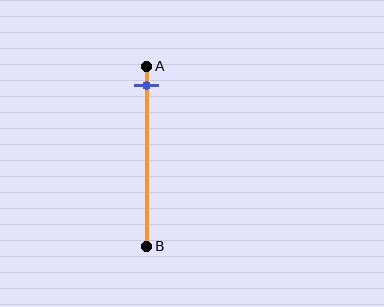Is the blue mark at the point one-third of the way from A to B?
No, the mark is at about 10% from A, not at the 33% one-third point.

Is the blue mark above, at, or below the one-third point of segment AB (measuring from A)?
The blue mark is above the one-third point of segment AB.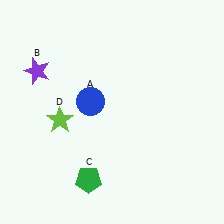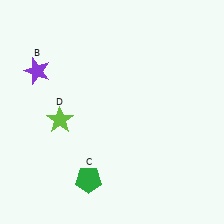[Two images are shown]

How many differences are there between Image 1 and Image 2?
There is 1 difference between the two images.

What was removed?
The blue circle (A) was removed in Image 2.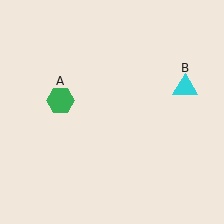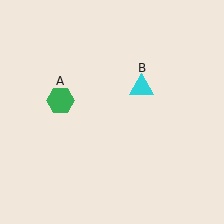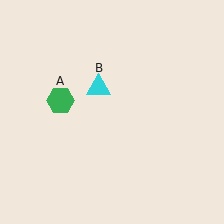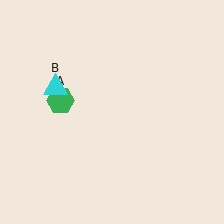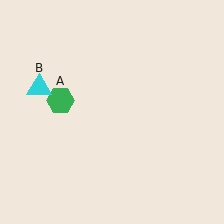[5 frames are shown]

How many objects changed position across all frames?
1 object changed position: cyan triangle (object B).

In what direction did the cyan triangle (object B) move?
The cyan triangle (object B) moved left.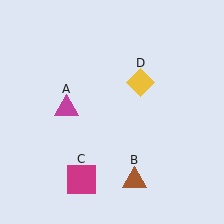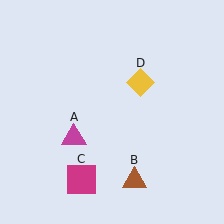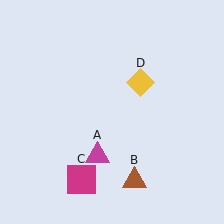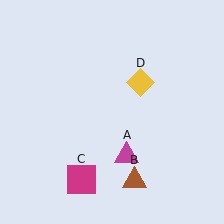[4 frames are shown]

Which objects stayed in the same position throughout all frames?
Brown triangle (object B) and magenta square (object C) and yellow diamond (object D) remained stationary.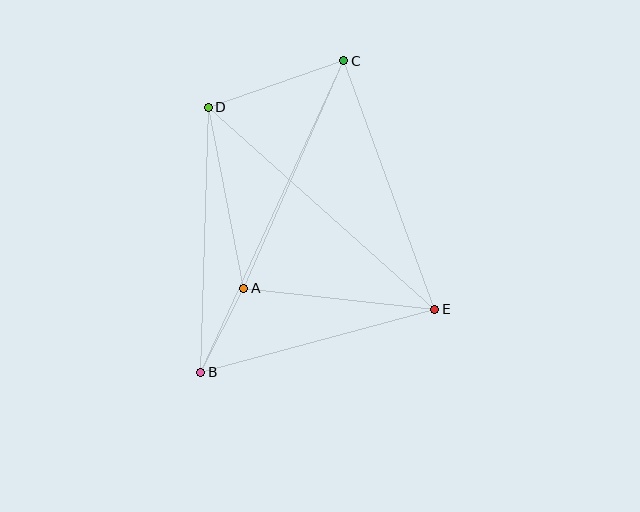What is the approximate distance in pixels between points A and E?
The distance between A and E is approximately 192 pixels.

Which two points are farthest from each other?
Points B and C are farthest from each other.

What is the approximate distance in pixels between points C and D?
The distance between C and D is approximately 144 pixels.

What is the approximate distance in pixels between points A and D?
The distance between A and D is approximately 185 pixels.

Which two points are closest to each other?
Points A and B are closest to each other.